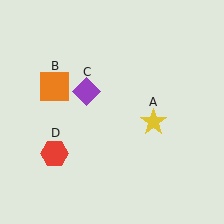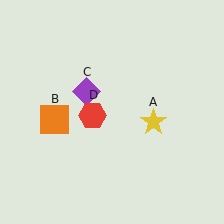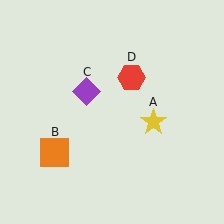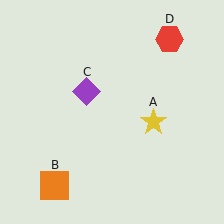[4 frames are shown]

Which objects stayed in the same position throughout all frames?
Yellow star (object A) and purple diamond (object C) remained stationary.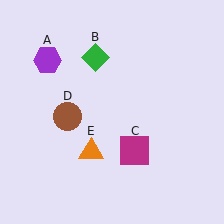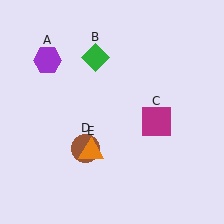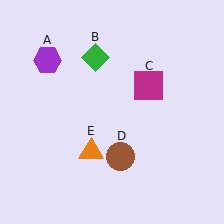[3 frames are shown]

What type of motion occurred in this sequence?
The magenta square (object C), brown circle (object D) rotated counterclockwise around the center of the scene.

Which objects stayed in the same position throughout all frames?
Purple hexagon (object A) and green diamond (object B) and orange triangle (object E) remained stationary.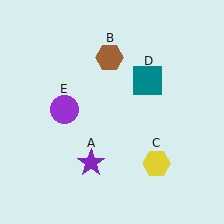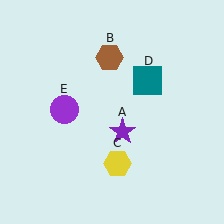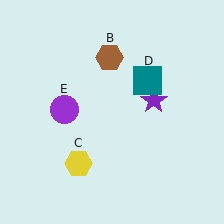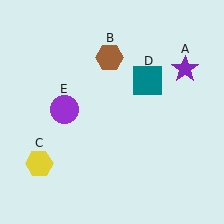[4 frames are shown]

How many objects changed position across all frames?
2 objects changed position: purple star (object A), yellow hexagon (object C).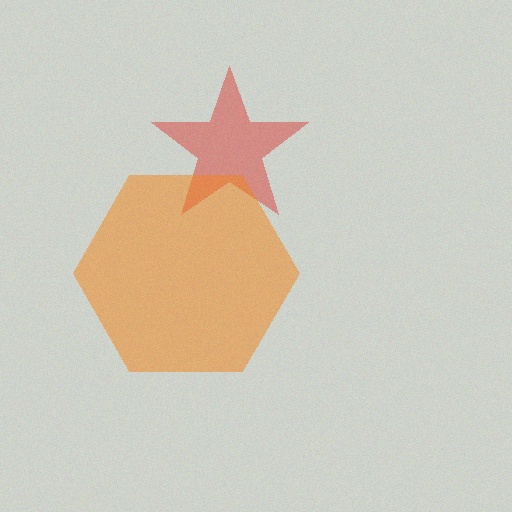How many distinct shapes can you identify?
There are 2 distinct shapes: a red star, an orange hexagon.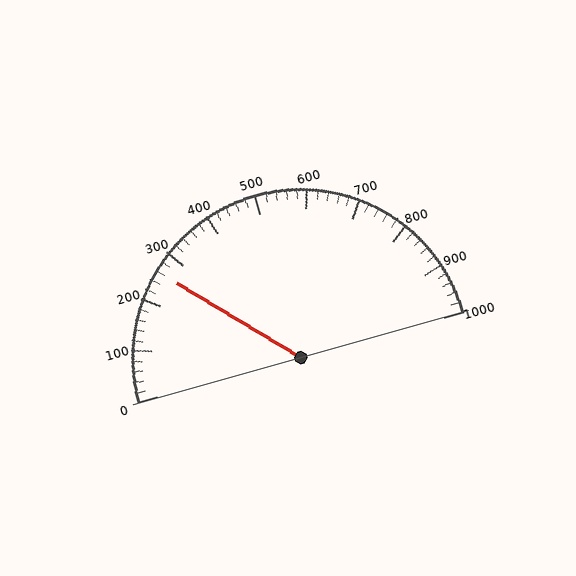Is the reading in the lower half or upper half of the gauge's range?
The reading is in the lower half of the range (0 to 1000).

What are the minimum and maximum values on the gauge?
The gauge ranges from 0 to 1000.